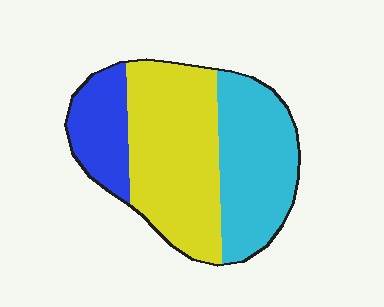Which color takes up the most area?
Yellow, at roughly 45%.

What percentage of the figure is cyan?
Cyan takes up about three eighths (3/8) of the figure.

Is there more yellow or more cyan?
Yellow.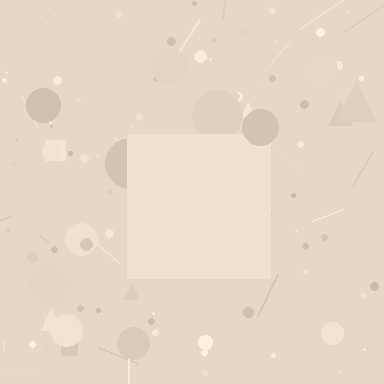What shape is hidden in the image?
A square is hidden in the image.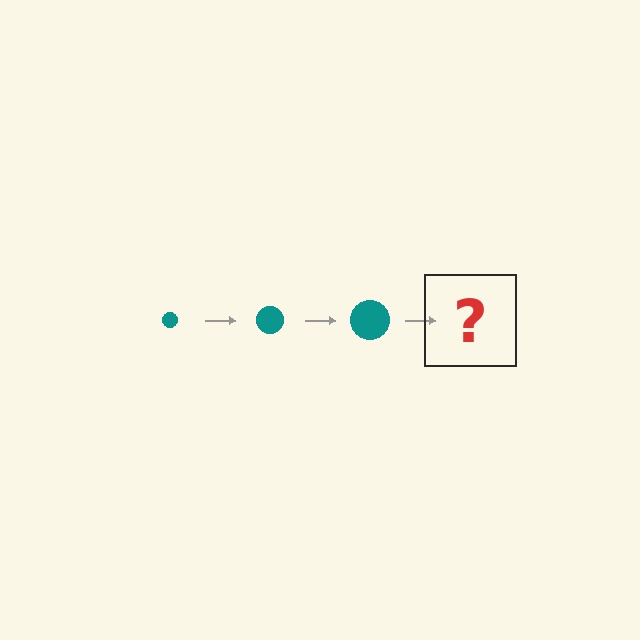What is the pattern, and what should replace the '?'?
The pattern is that the circle gets progressively larger each step. The '?' should be a teal circle, larger than the previous one.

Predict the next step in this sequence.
The next step is a teal circle, larger than the previous one.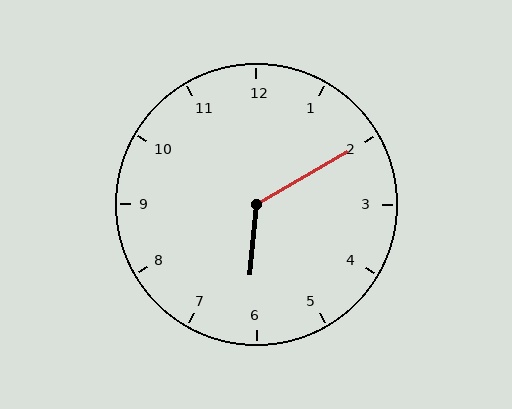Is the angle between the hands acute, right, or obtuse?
It is obtuse.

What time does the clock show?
6:10.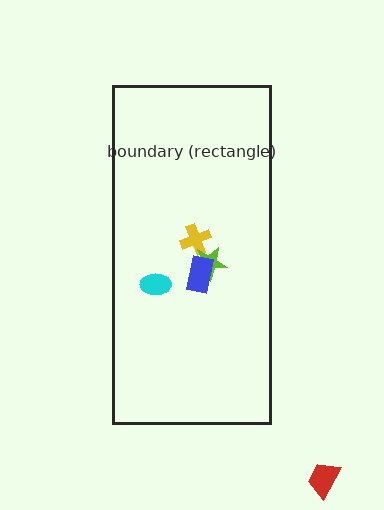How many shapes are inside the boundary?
4 inside, 1 outside.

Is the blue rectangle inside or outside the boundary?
Inside.